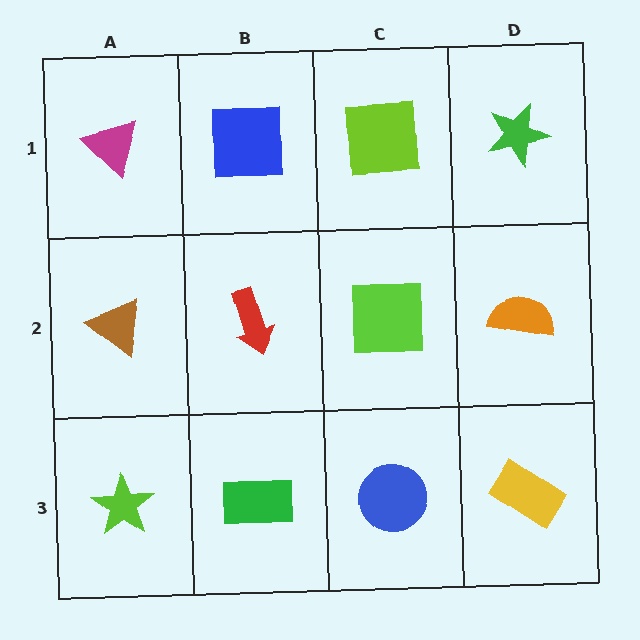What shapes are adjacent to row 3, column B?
A red arrow (row 2, column B), a lime star (row 3, column A), a blue circle (row 3, column C).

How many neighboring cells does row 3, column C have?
3.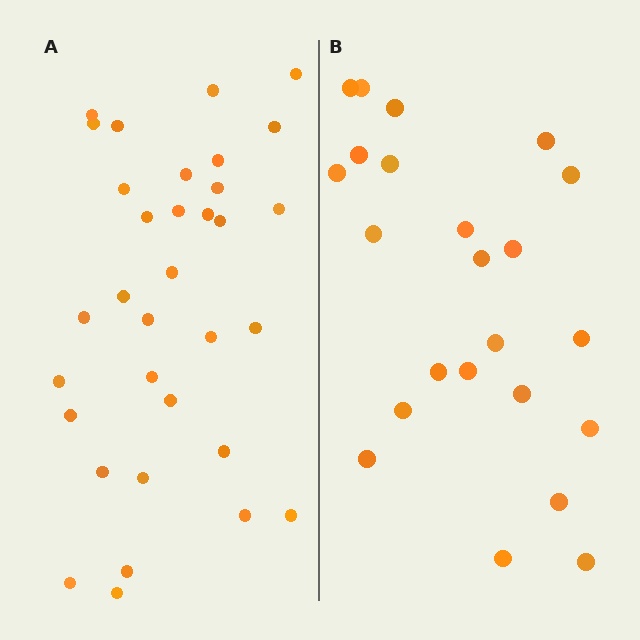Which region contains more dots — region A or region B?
Region A (the left region) has more dots.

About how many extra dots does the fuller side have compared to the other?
Region A has roughly 10 or so more dots than region B.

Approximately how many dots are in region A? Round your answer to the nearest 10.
About 30 dots. (The exact count is 33, which rounds to 30.)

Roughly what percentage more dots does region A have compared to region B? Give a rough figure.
About 45% more.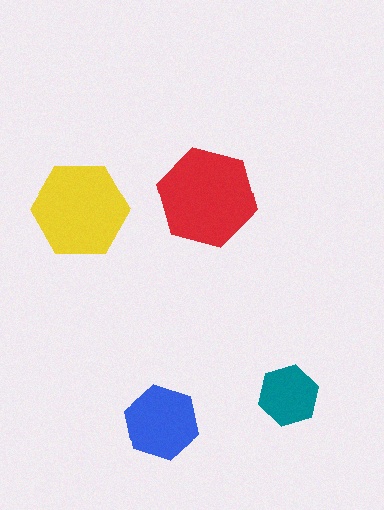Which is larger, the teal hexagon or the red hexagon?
The red one.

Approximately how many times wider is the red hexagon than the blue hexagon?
About 1.5 times wider.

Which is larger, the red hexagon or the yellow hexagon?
The red one.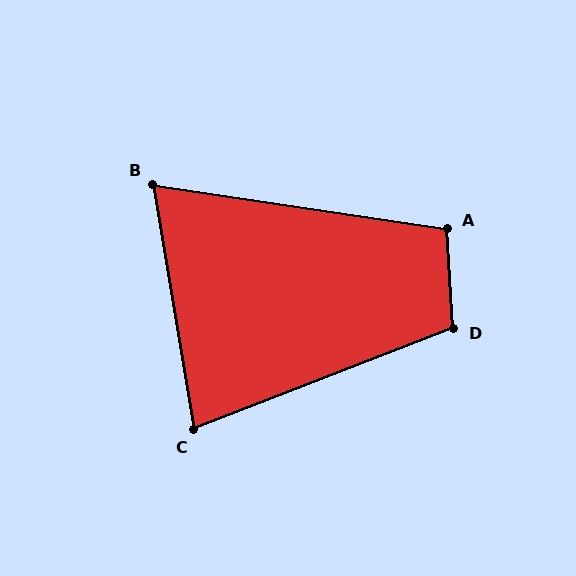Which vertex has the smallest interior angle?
B, at approximately 72 degrees.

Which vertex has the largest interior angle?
D, at approximately 108 degrees.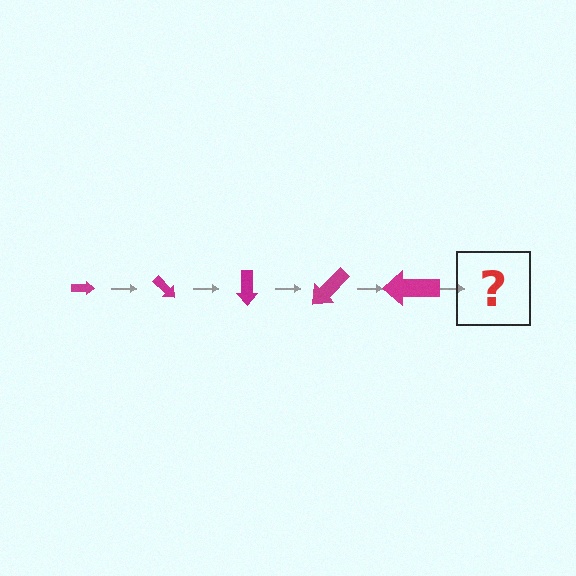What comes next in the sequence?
The next element should be an arrow, larger than the previous one and rotated 225 degrees from the start.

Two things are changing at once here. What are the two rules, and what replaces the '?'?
The two rules are that the arrow grows larger each step and it rotates 45 degrees each step. The '?' should be an arrow, larger than the previous one and rotated 225 degrees from the start.